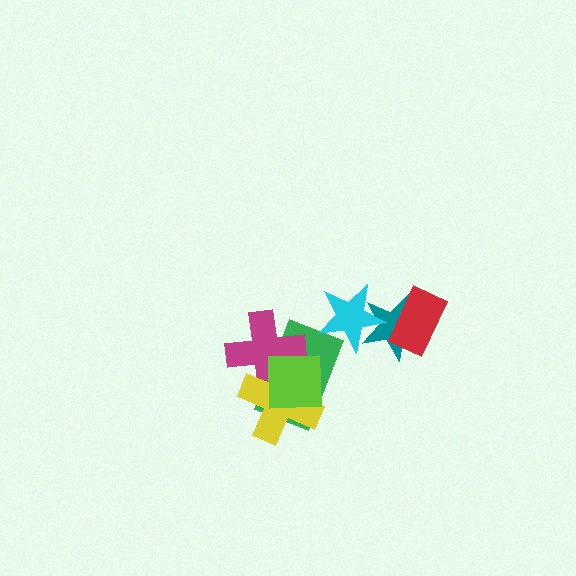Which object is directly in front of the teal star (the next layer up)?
The cyan star is directly in front of the teal star.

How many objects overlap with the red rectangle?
1 object overlaps with the red rectangle.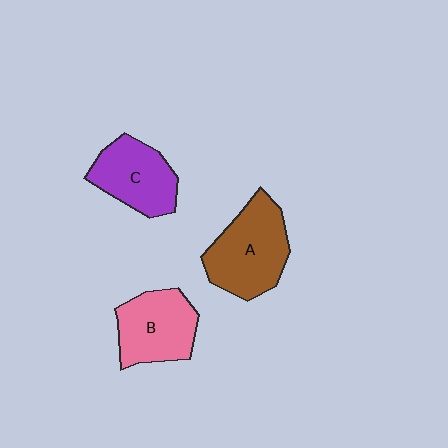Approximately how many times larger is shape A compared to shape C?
Approximately 1.2 times.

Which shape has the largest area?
Shape A (brown).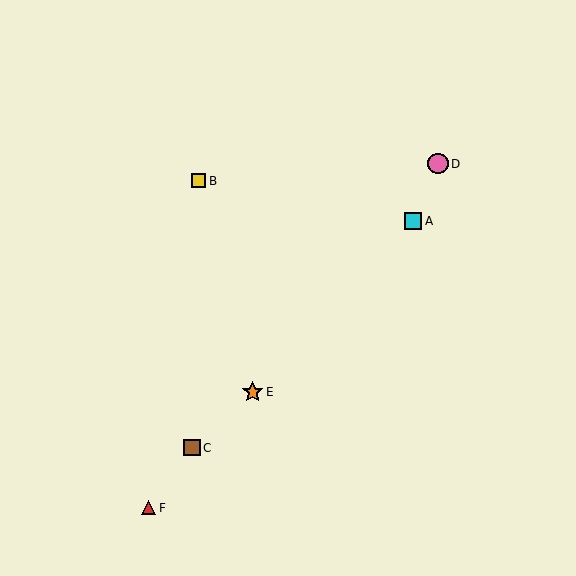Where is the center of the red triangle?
The center of the red triangle is at (149, 508).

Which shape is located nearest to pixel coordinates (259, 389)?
The orange star (labeled E) at (253, 392) is nearest to that location.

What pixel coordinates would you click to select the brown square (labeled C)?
Click at (192, 448) to select the brown square C.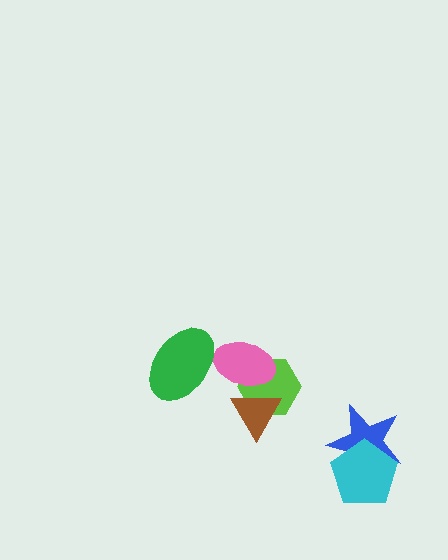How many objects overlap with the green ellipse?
1 object overlaps with the green ellipse.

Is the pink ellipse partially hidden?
Yes, it is partially covered by another shape.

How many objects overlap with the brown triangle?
2 objects overlap with the brown triangle.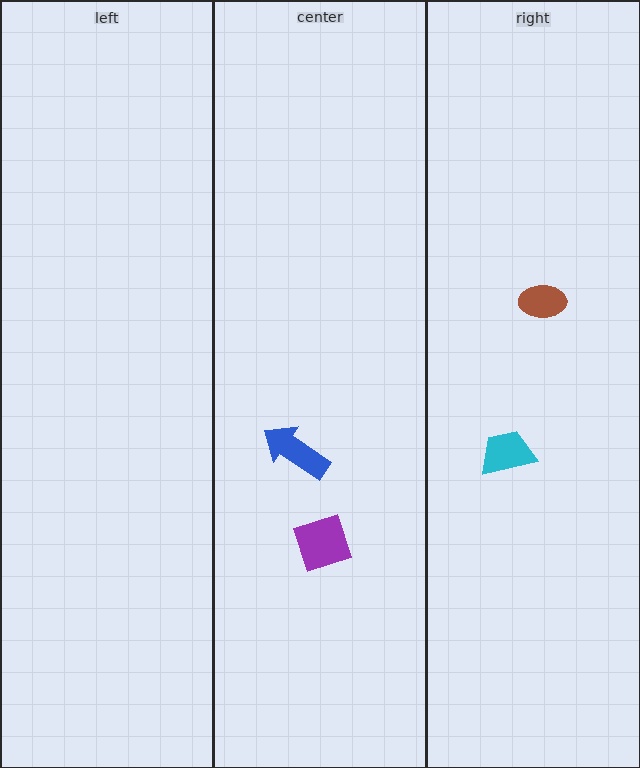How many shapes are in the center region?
2.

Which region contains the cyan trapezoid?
The right region.